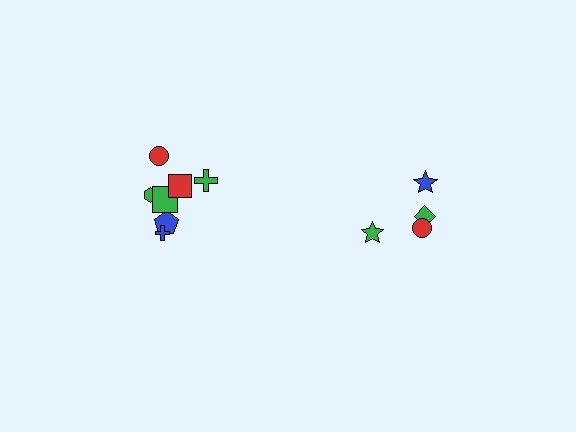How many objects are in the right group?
There are 4 objects.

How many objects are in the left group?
There are 7 objects.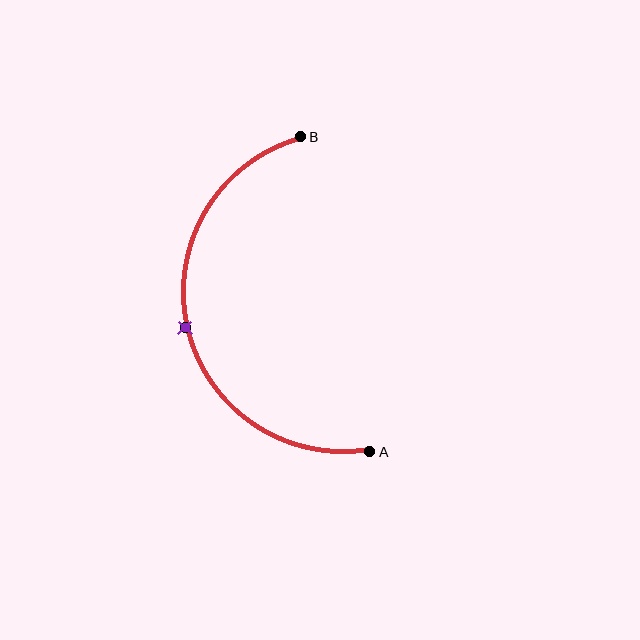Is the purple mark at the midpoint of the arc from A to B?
Yes. The purple mark lies on the arc at equal arc-length from both A and B — it is the arc midpoint.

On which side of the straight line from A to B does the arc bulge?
The arc bulges to the left of the straight line connecting A and B.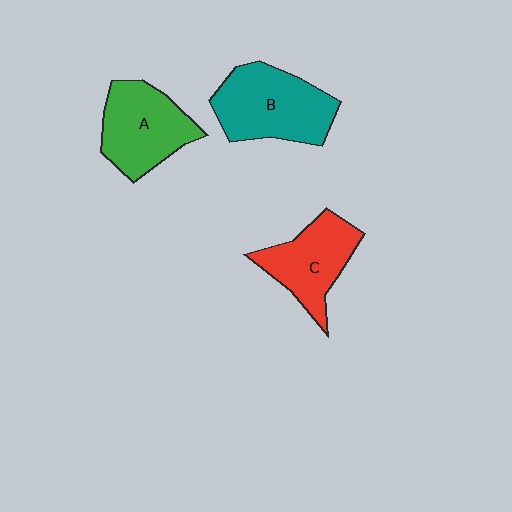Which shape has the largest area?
Shape B (teal).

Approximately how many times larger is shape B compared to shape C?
Approximately 1.3 times.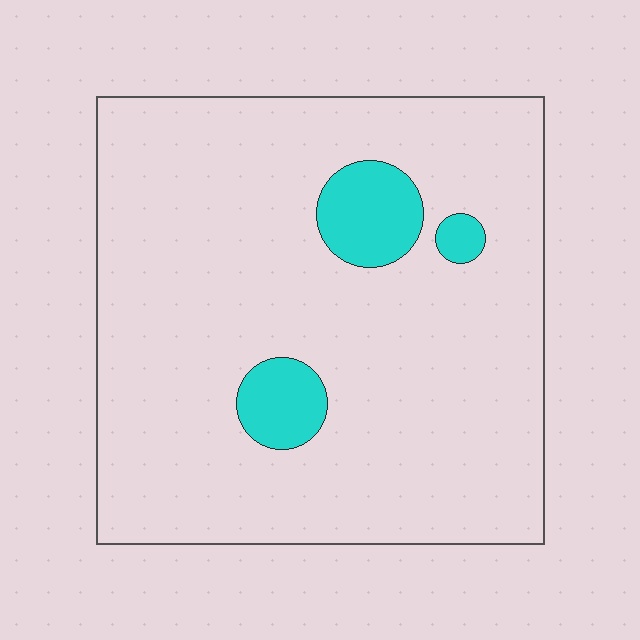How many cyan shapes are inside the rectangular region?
3.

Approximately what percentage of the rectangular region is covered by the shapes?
Approximately 10%.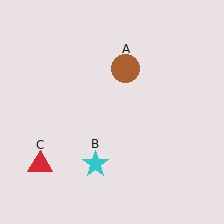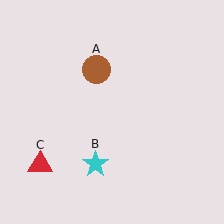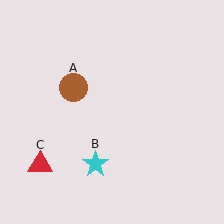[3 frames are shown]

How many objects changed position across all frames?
1 object changed position: brown circle (object A).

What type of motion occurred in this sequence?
The brown circle (object A) rotated counterclockwise around the center of the scene.